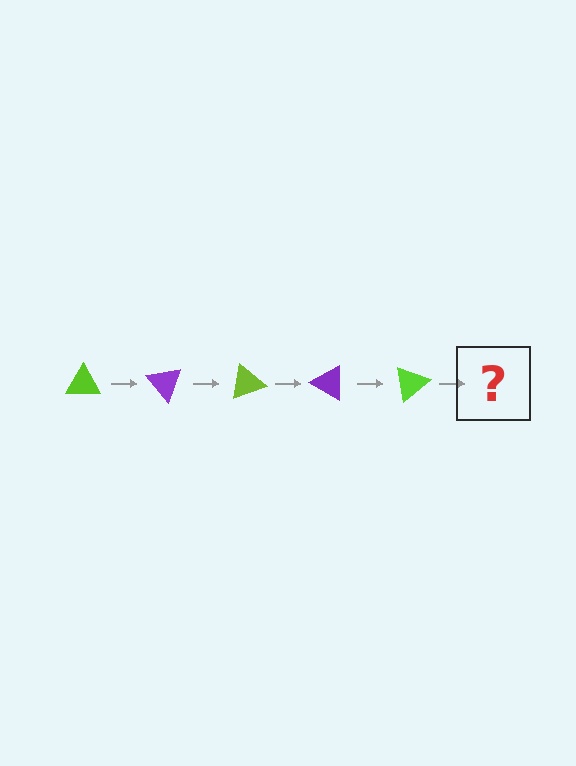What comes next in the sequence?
The next element should be a purple triangle, rotated 250 degrees from the start.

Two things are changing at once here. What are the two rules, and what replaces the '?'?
The two rules are that it rotates 50 degrees each step and the color cycles through lime and purple. The '?' should be a purple triangle, rotated 250 degrees from the start.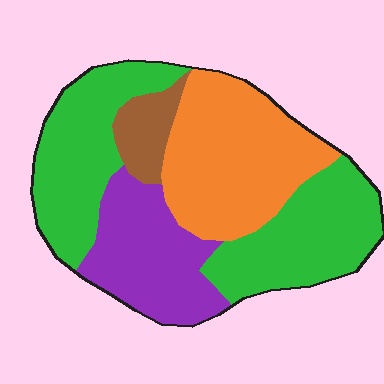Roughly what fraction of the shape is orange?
Orange covers 29% of the shape.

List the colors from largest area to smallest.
From largest to smallest: green, orange, purple, brown.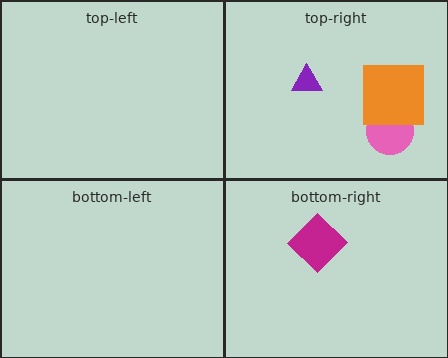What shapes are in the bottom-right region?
The magenta diamond.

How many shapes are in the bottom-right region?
1.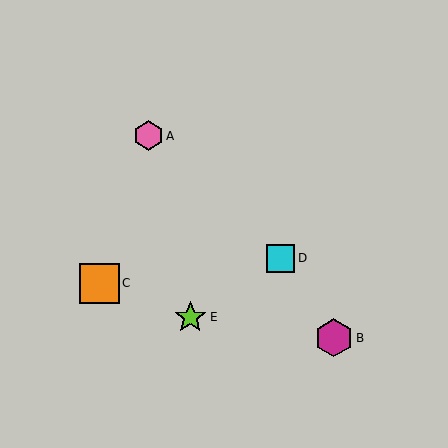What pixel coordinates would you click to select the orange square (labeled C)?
Click at (99, 283) to select the orange square C.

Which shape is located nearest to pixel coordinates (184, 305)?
The lime star (labeled E) at (190, 317) is nearest to that location.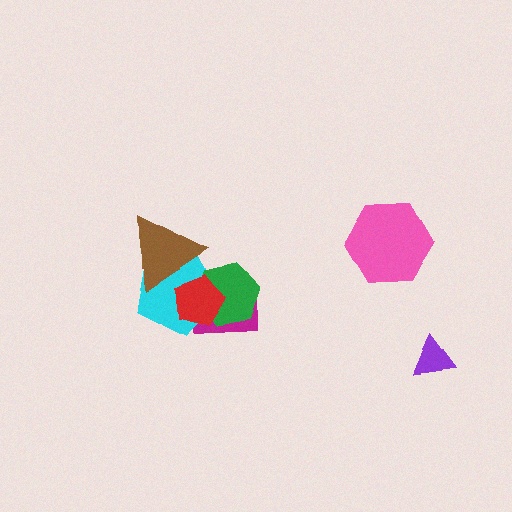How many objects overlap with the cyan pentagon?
4 objects overlap with the cyan pentagon.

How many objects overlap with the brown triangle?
2 objects overlap with the brown triangle.